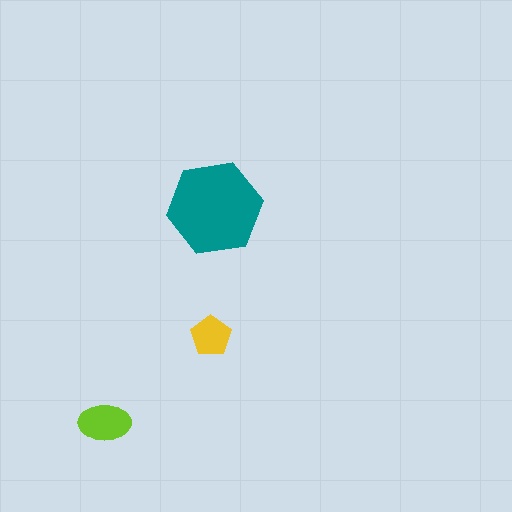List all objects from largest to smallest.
The teal hexagon, the lime ellipse, the yellow pentagon.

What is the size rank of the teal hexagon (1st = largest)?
1st.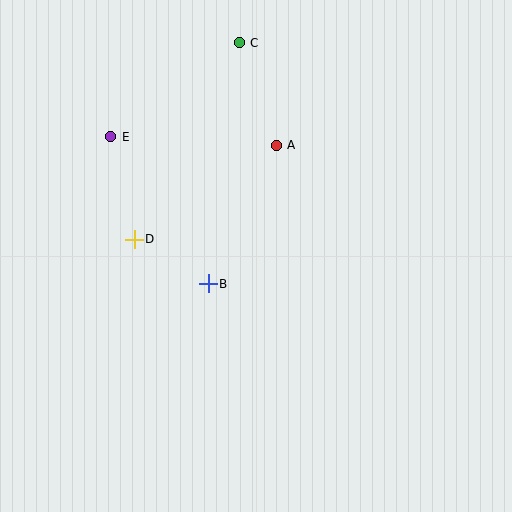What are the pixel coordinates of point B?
Point B is at (208, 284).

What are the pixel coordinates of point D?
Point D is at (134, 239).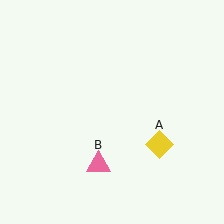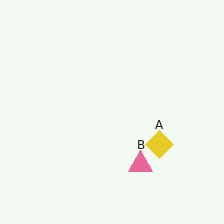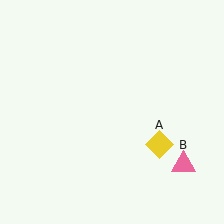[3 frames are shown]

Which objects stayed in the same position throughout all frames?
Yellow diamond (object A) remained stationary.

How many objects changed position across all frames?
1 object changed position: pink triangle (object B).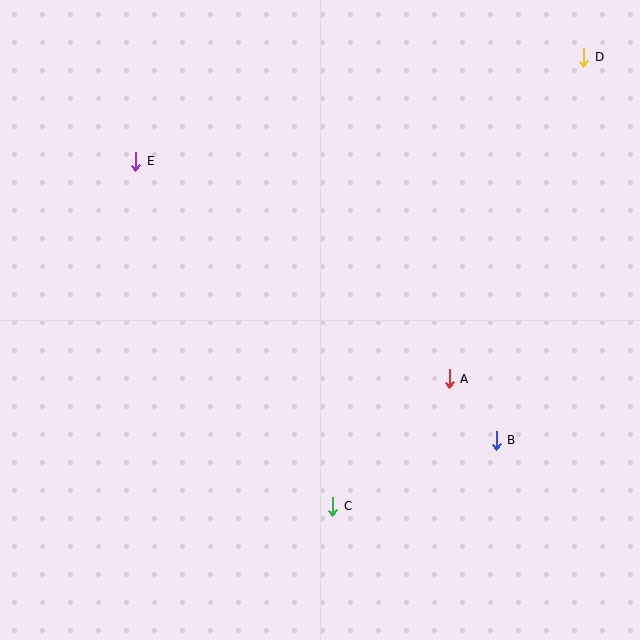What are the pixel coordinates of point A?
Point A is at (449, 379).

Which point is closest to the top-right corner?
Point D is closest to the top-right corner.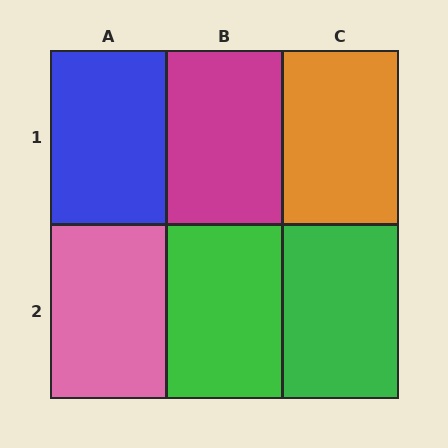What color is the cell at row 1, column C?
Orange.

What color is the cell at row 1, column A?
Blue.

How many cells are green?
2 cells are green.